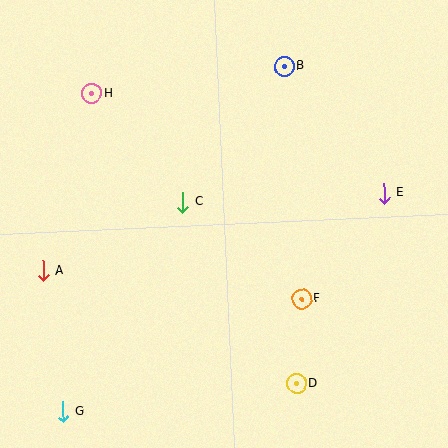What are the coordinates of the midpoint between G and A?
The midpoint between G and A is at (53, 341).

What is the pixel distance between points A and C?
The distance between A and C is 156 pixels.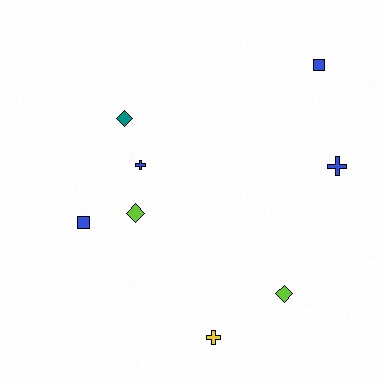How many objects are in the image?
There are 8 objects.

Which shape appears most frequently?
Diamond, with 3 objects.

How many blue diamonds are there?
There are no blue diamonds.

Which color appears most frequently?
Blue, with 4 objects.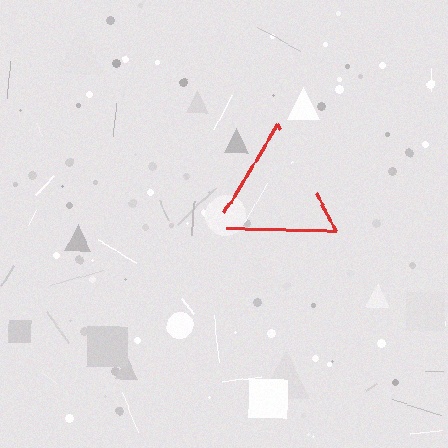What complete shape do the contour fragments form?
The contour fragments form a triangle.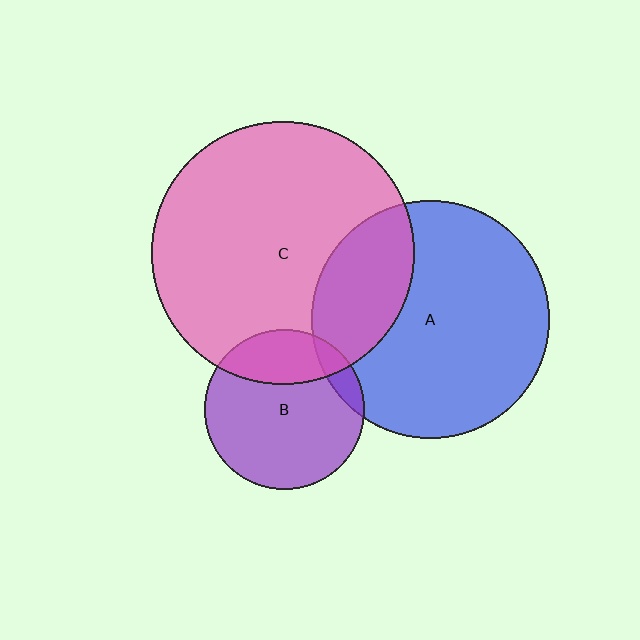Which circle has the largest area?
Circle C (pink).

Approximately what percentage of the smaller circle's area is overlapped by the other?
Approximately 25%.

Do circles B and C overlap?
Yes.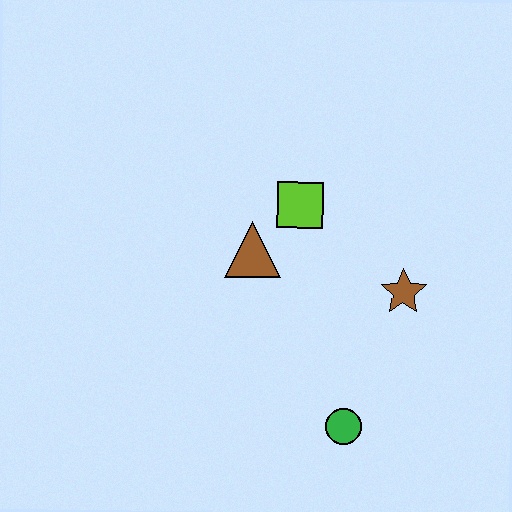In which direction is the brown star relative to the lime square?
The brown star is to the right of the lime square.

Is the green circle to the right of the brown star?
No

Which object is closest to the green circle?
The brown star is closest to the green circle.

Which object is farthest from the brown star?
The brown triangle is farthest from the brown star.